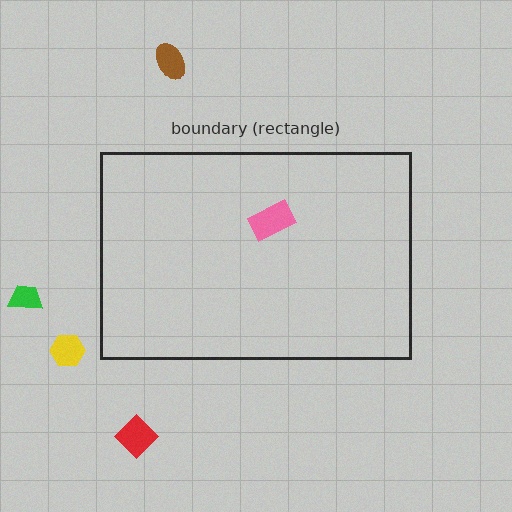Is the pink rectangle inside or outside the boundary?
Inside.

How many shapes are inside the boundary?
1 inside, 4 outside.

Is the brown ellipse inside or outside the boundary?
Outside.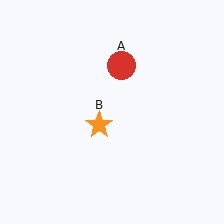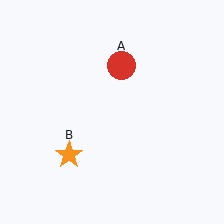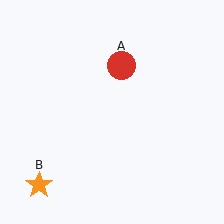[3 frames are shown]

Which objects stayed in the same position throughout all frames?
Red circle (object A) remained stationary.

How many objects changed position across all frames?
1 object changed position: orange star (object B).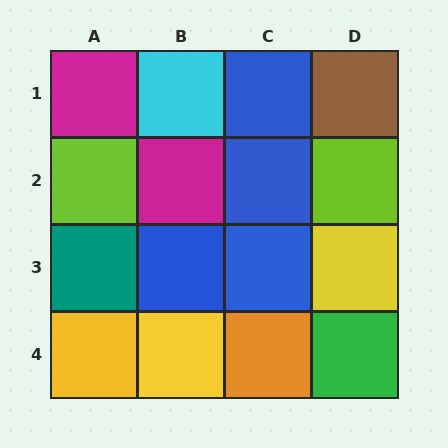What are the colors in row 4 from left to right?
Yellow, yellow, orange, green.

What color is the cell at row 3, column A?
Teal.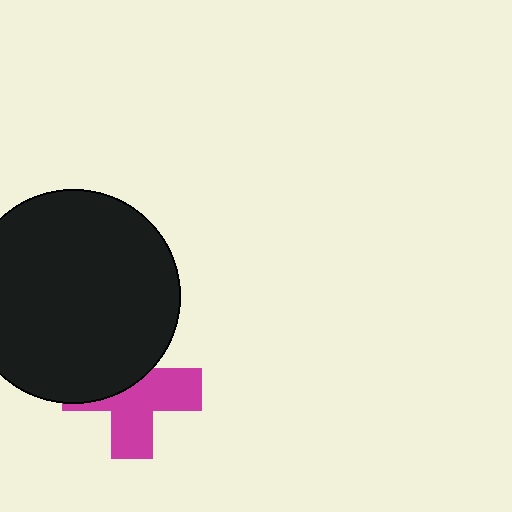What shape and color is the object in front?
The object in front is a black circle.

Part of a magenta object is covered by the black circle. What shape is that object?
It is a cross.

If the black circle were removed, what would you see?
You would see the complete magenta cross.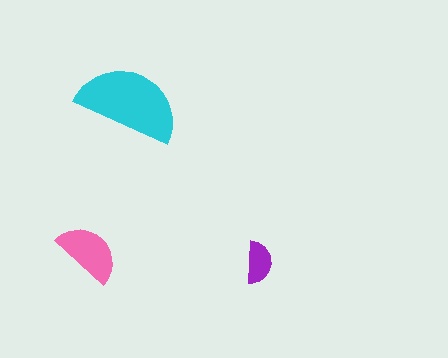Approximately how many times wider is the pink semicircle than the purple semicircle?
About 1.5 times wider.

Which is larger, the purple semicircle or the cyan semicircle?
The cyan one.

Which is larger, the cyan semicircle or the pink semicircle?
The cyan one.